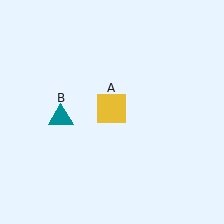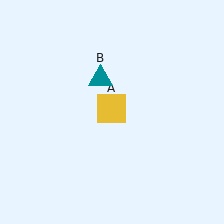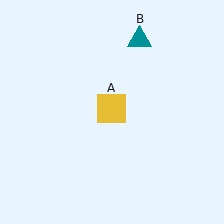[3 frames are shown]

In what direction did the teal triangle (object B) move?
The teal triangle (object B) moved up and to the right.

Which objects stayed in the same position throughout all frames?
Yellow square (object A) remained stationary.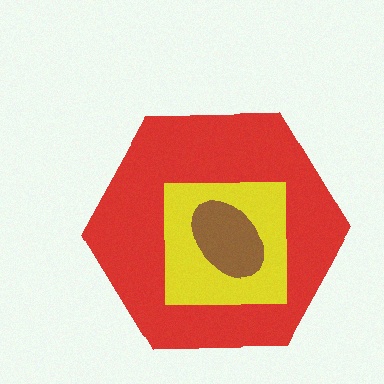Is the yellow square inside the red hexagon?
Yes.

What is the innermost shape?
The brown ellipse.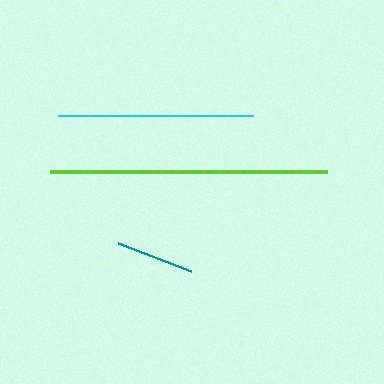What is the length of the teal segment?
The teal segment is approximately 79 pixels long.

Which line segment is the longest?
The lime line is the longest at approximately 278 pixels.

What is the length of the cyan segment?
The cyan segment is approximately 195 pixels long.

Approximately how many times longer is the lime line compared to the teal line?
The lime line is approximately 3.5 times the length of the teal line.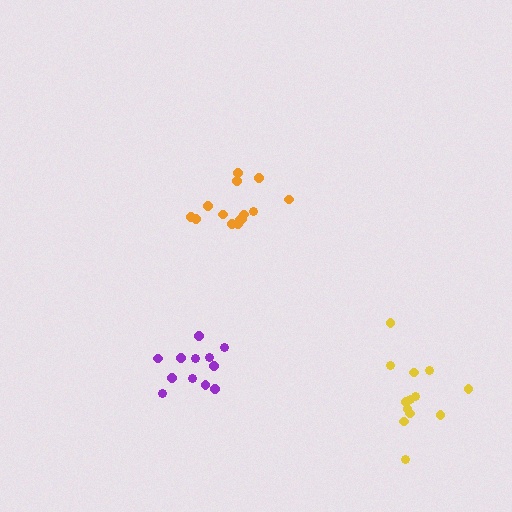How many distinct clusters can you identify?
There are 3 distinct clusters.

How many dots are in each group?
Group 1: 14 dots, Group 2: 12 dots, Group 3: 13 dots (39 total).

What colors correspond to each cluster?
The clusters are colored: orange, purple, yellow.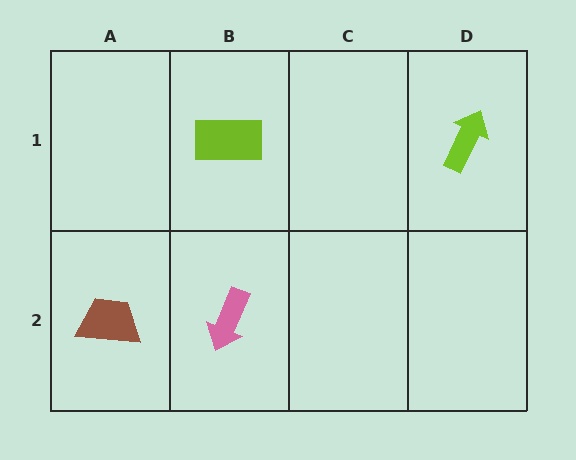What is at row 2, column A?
A brown trapezoid.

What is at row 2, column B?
A pink arrow.